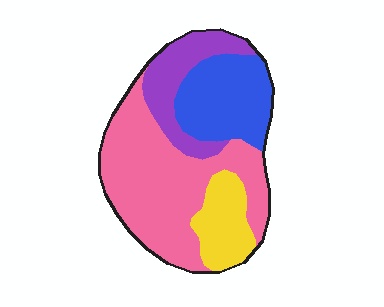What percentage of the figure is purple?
Purple takes up about one sixth (1/6) of the figure.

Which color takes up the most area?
Pink, at roughly 45%.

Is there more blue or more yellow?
Blue.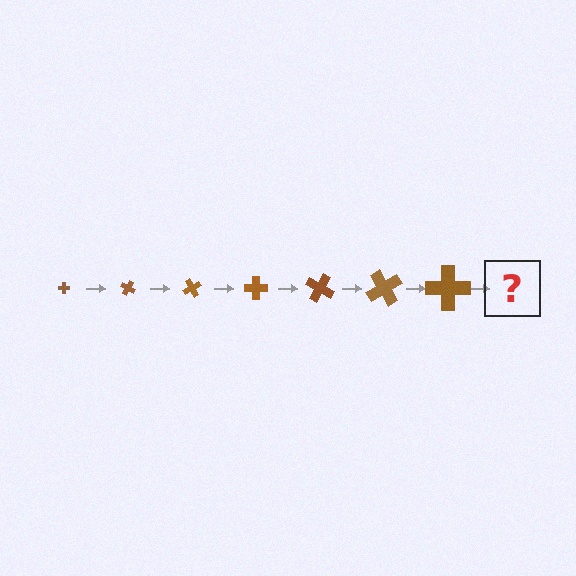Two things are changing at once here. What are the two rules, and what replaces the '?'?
The two rules are that the cross grows larger each step and it rotates 30 degrees each step. The '?' should be a cross, larger than the previous one and rotated 210 degrees from the start.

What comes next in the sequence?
The next element should be a cross, larger than the previous one and rotated 210 degrees from the start.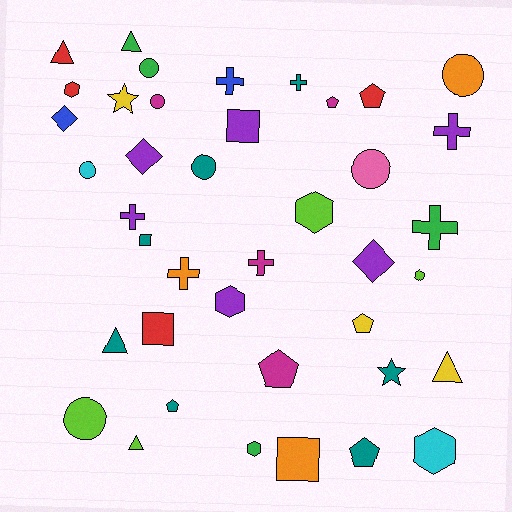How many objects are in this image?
There are 40 objects.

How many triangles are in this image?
There are 5 triangles.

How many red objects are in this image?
There are 4 red objects.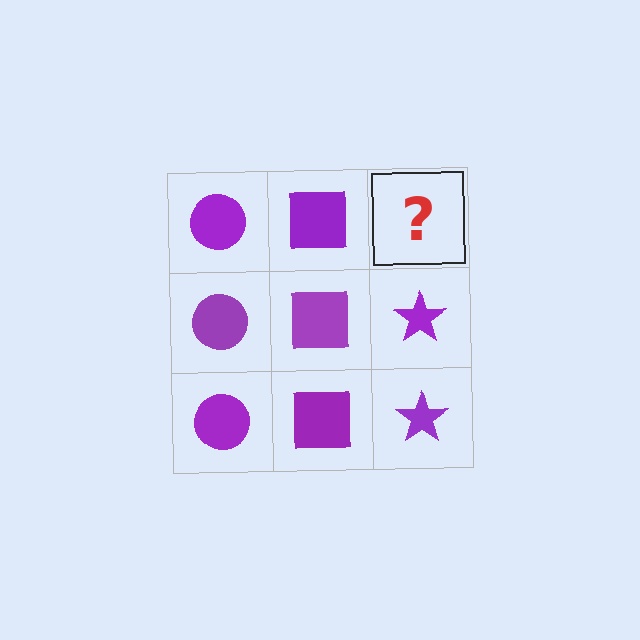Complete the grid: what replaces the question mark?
The question mark should be replaced with a purple star.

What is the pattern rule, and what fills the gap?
The rule is that each column has a consistent shape. The gap should be filled with a purple star.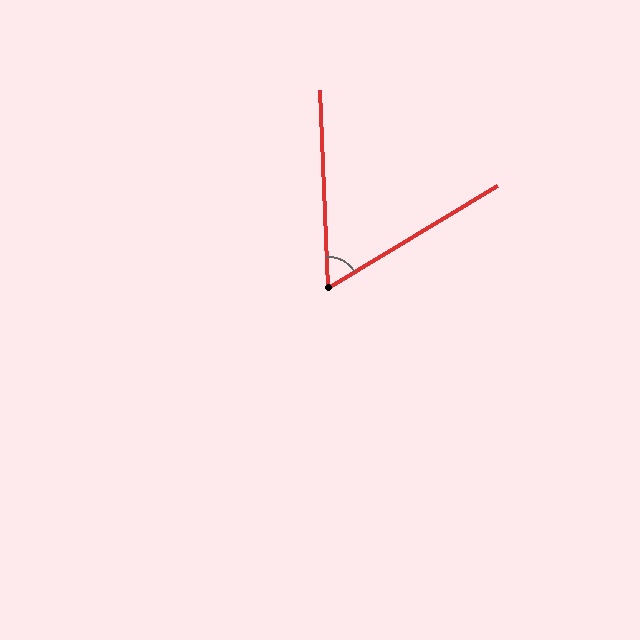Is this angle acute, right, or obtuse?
It is acute.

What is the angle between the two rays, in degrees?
Approximately 62 degrees.